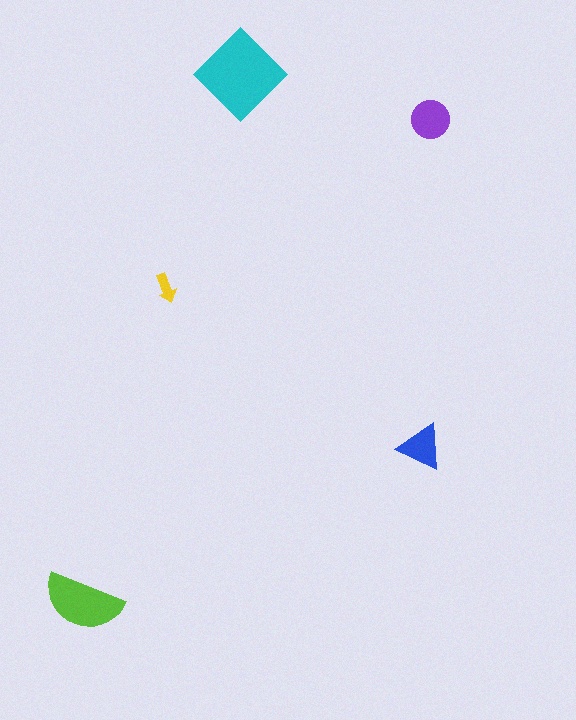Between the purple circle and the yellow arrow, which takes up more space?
The purple circle.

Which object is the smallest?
The yellow arrow.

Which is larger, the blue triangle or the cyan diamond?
The cyan diamond.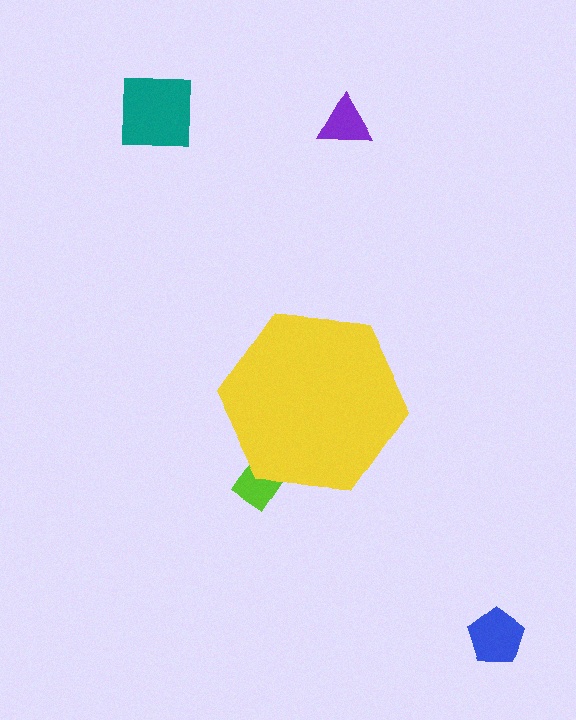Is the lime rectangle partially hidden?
Yes, the lime rectangle is partially hidden behind the yellow hexagon.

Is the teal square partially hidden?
No, the teal square is fully visible.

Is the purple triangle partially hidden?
No, the purple triangle is fully visible.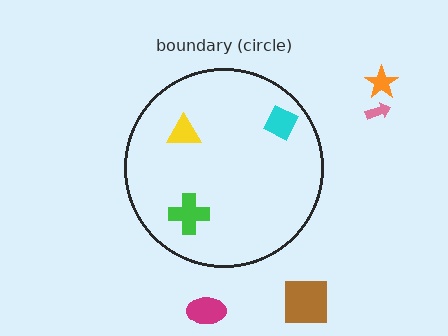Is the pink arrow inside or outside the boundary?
Outside.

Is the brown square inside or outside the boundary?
Outside.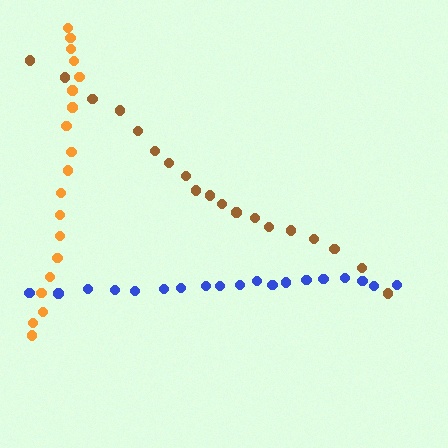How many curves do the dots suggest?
There are 3 distinct paths.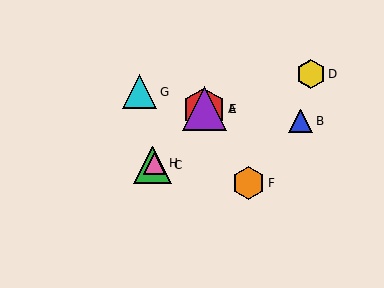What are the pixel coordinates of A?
Object A is at (204, 109).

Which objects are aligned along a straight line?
Objects A, C, E, H are aligned along a straight line.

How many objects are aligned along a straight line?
4 objects (A, C, E, H) are aligned along a straight line.